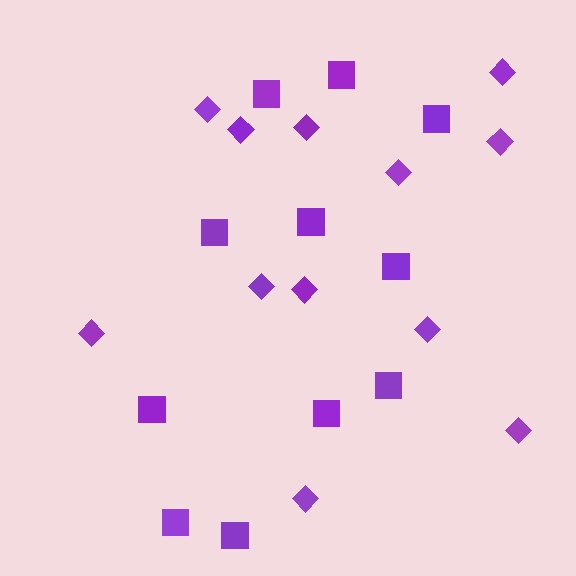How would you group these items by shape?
There are 2 groups: one group of diamonds (12) and one group of squares (11).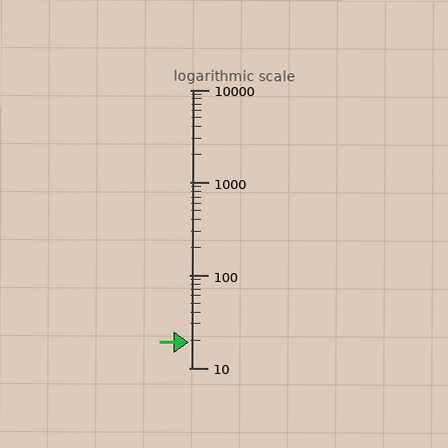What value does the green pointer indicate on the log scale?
The pointer indicates approximately 19.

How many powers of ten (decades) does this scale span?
The scale spans 3 decades, from 10 to 10000.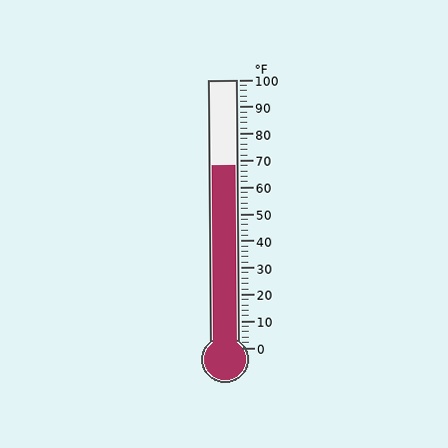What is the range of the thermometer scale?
The thermometer scale ranges from 0°F to 100°F.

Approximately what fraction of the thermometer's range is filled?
The thermometer is filled to approximately 70% of its range.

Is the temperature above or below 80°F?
The temperature is below 80°F.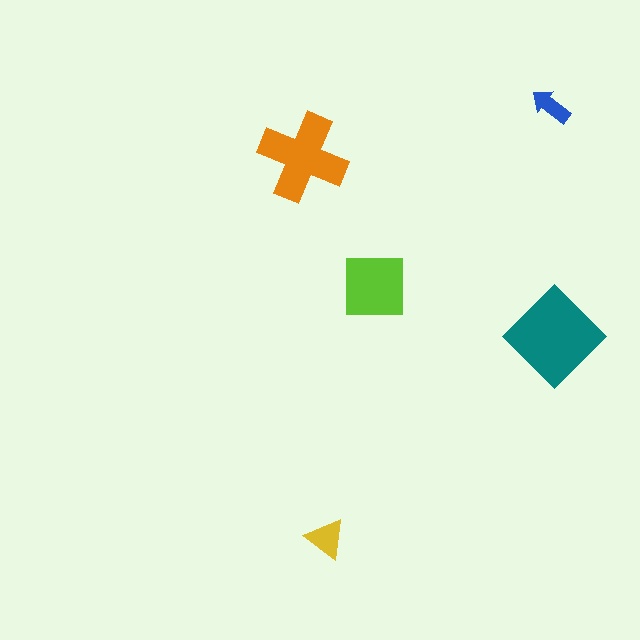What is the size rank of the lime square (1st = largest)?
3rd.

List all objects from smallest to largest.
The blue arrow, the yellow triangle, the lime square, the orange cross, the teal diamond.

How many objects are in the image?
There are 5 objects in the image.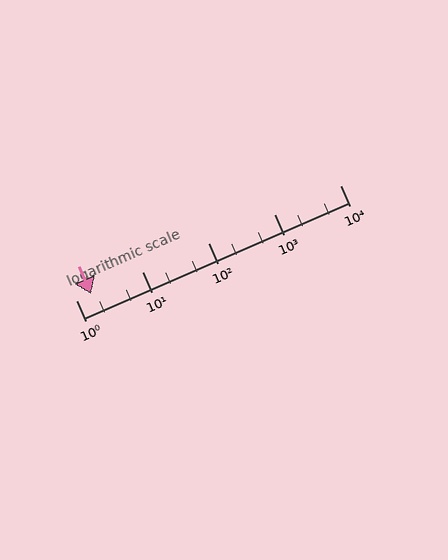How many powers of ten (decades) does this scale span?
The scale spans 4 decades, from 1 to 10000.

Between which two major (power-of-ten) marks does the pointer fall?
The pointer is between 1 and 10.